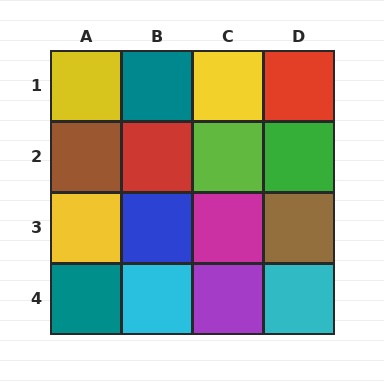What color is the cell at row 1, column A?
Yellow.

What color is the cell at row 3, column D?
Brown.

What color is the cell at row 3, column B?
Blue.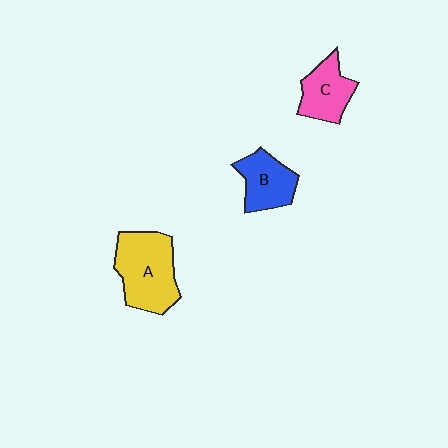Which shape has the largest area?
Shape A (yellow).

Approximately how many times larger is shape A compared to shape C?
Approximately 1.6 times.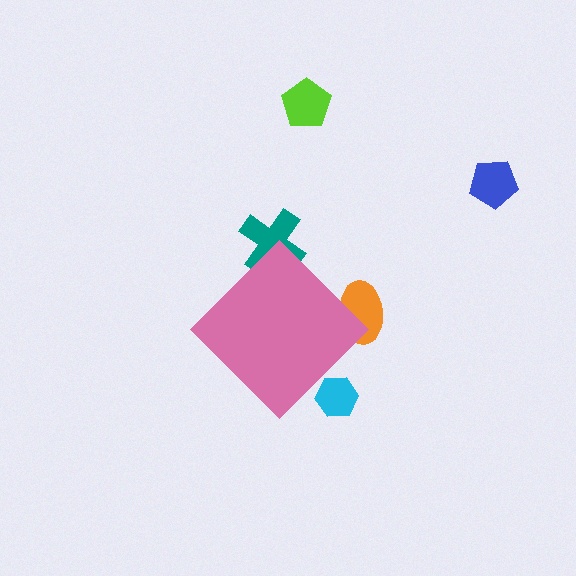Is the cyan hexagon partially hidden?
Yes, the cyan hexagon is partially hidden behind the pink diamond.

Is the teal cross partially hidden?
Yes, the teal cross is partially hidden behind the pink diamond.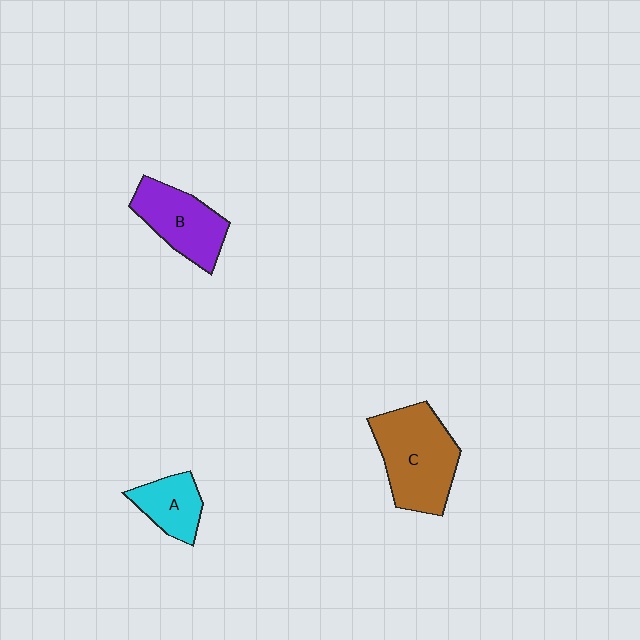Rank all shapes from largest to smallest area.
From largest to smallest: C (brown), B (purple), A (cyan).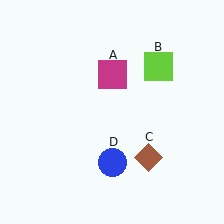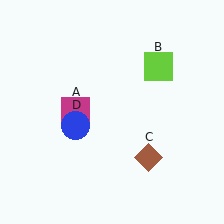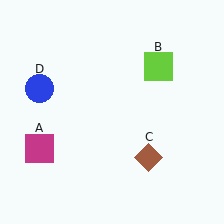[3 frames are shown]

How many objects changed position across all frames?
2 objects changed position: magenta square (object A), blue circle (object D).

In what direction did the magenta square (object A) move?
The magenta square (object A) moved down and to the left.